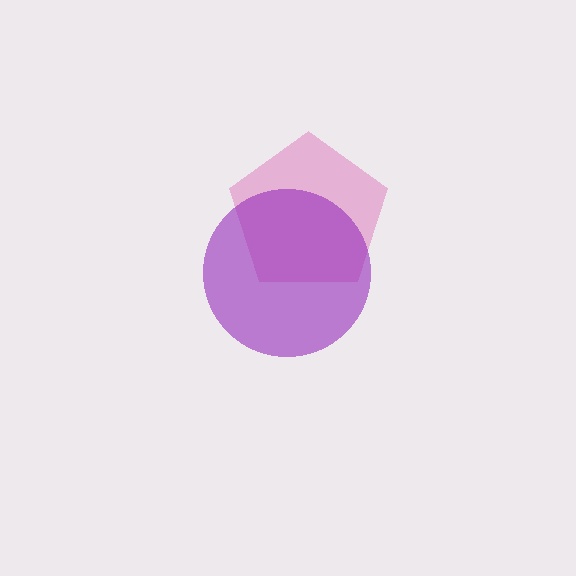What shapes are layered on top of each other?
The layered shapes are: a pink pentagon, a purple circle.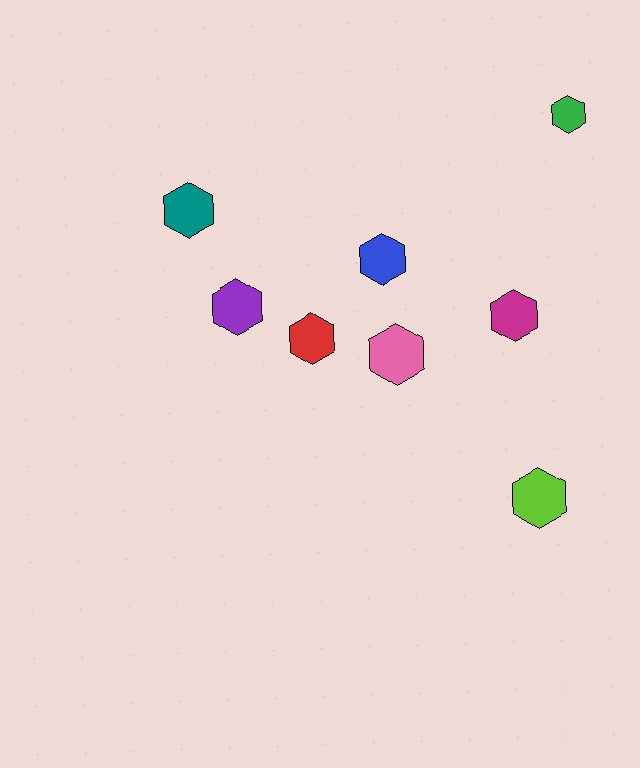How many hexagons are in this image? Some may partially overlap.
There are 8 hexagons.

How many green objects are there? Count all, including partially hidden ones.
There is 1 green object.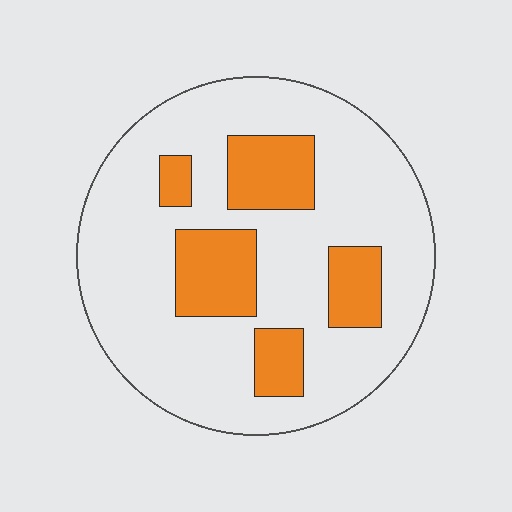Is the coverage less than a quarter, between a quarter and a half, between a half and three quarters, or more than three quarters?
Less than a quarter.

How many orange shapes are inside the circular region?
5.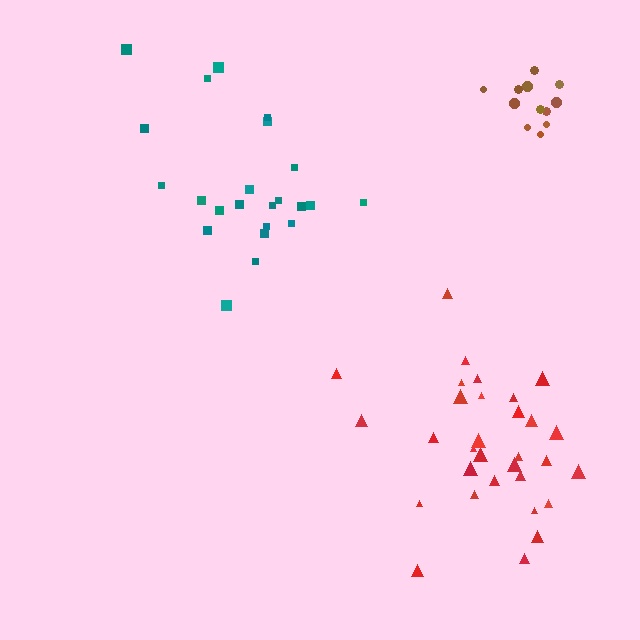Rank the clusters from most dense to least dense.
brown, red, teal.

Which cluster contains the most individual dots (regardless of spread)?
Red (31).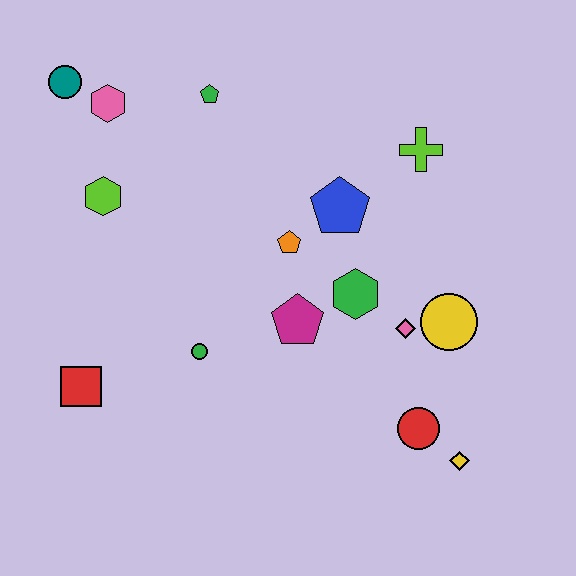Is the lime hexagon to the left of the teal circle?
No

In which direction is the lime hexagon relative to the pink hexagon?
The lime hexagon is below the pink hexagon.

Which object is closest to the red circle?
The yellow diamond is closest to the red circle.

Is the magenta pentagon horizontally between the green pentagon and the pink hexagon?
No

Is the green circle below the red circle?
No